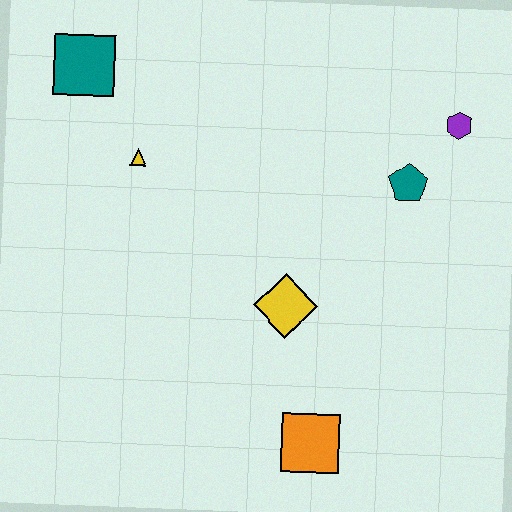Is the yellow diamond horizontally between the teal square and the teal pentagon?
Yes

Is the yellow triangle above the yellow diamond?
Yes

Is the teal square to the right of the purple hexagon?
No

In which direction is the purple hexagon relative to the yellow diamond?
The purple hexagon is above the yellow diamond.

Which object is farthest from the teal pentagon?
The teal square is farthest from the teal pentagon.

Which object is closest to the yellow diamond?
The orange square is closest to the yellow diamond.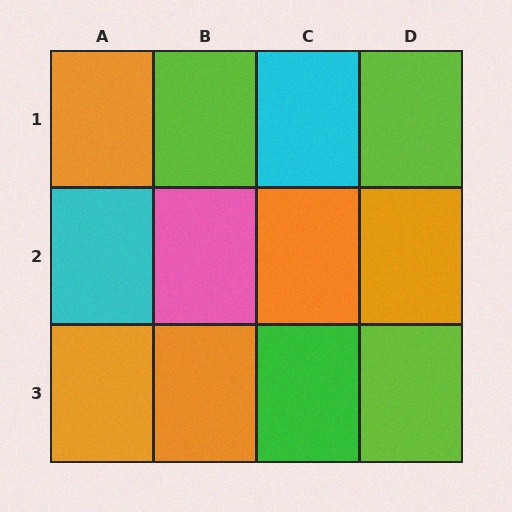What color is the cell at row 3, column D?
Lime.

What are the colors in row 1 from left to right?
Orange, lime, cyan, lime.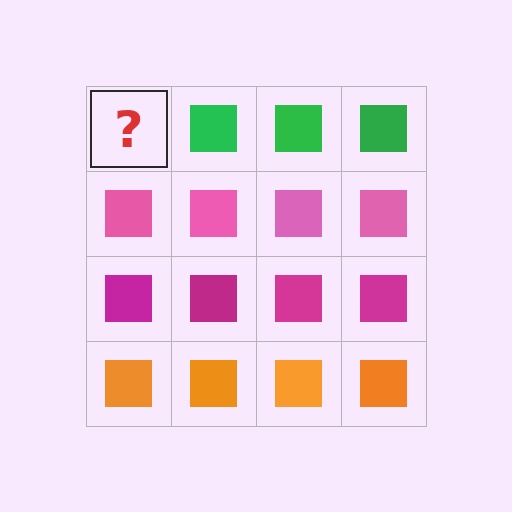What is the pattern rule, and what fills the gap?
The rule is that each row has a consistent color. The gap should be filled with a green square.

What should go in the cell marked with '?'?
The missing cell should contain a green square.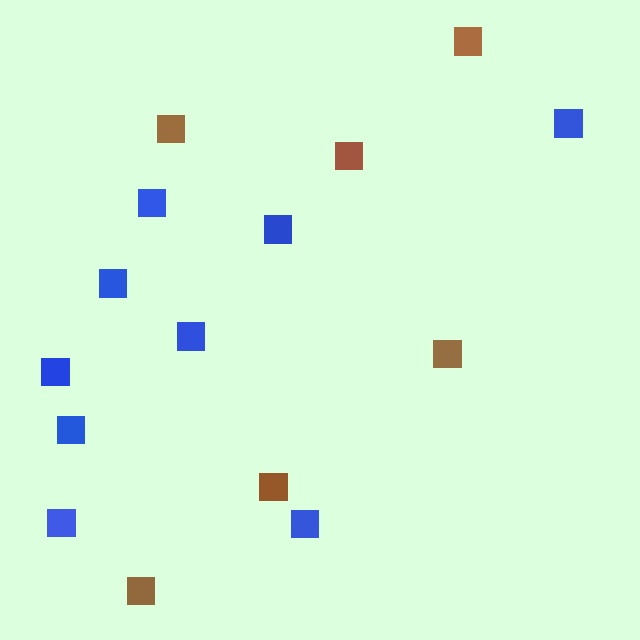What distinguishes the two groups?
There are 2 groups: one group of brown squares (6) and one group of blue squares (9).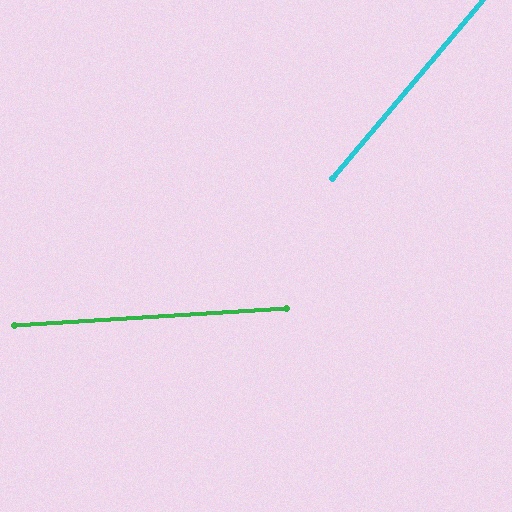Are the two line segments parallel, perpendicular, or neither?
Neither parallel nor perpendicular — they differ by about 47°.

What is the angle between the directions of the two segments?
Approximately 47 degrees.